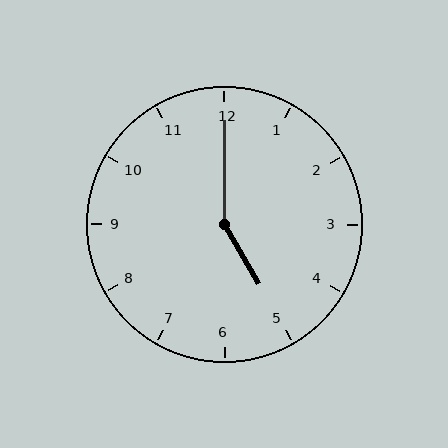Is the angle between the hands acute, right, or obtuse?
It is obtuse.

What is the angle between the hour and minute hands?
Approximately 150 degrees.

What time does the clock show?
5:00.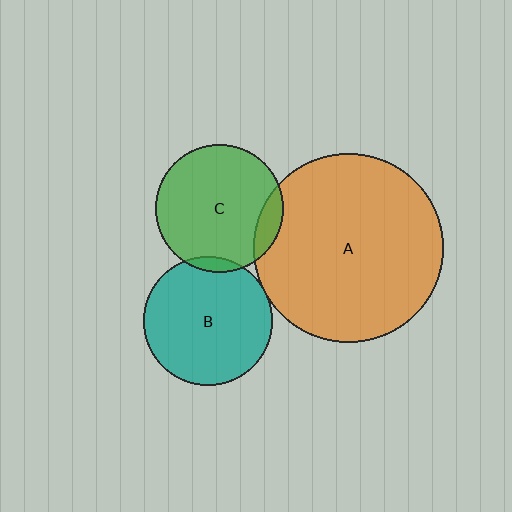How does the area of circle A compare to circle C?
Approximately 2.2 times.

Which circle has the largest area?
Circle A (orange).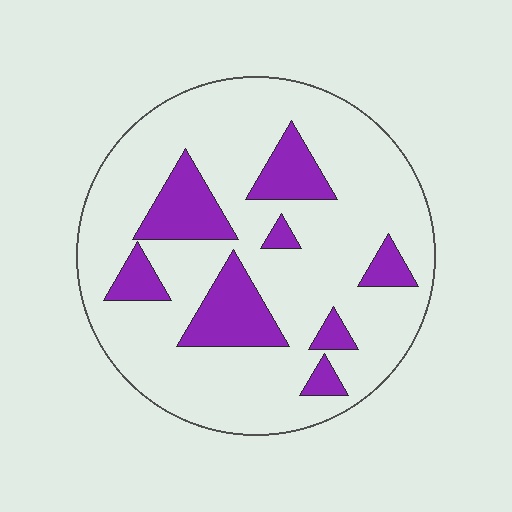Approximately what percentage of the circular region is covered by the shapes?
Approximately 20%.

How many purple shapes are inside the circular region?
8.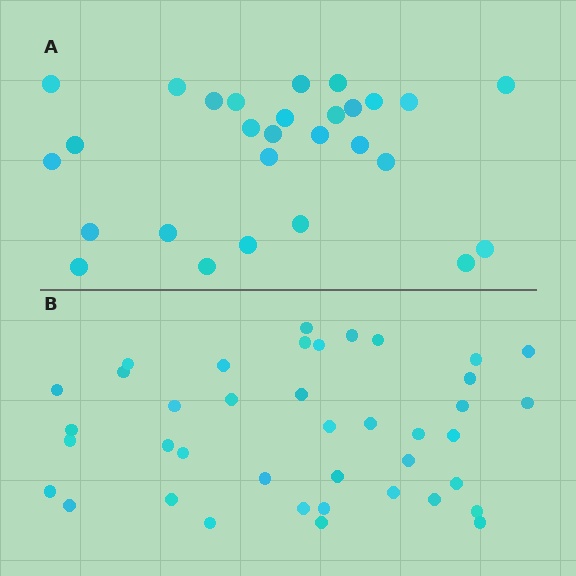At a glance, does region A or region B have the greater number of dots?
Region B (the bottom region) has more dots.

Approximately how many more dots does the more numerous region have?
Region B has roughly 12 or so more dots than region A.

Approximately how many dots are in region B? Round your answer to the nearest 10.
About 40 dots.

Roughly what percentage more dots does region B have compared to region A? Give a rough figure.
About 45% more.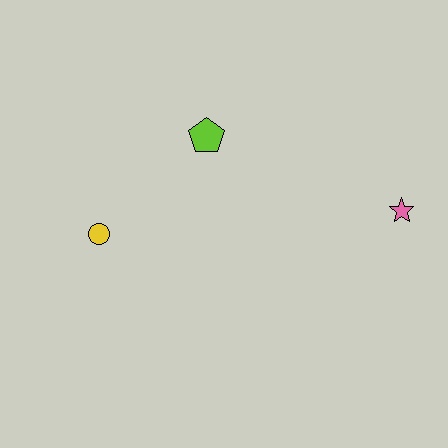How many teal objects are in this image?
There are no teal objects.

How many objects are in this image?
There are 3 objects.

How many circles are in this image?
There is 1 circle.